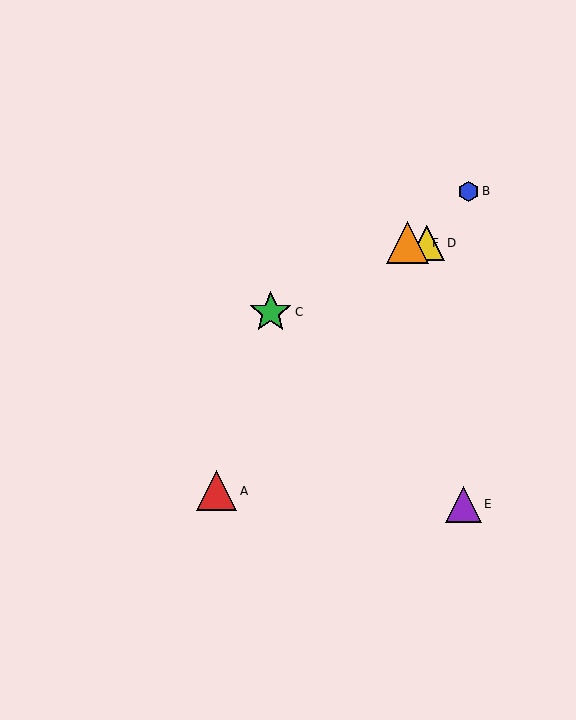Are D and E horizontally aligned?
No, D is at y≈243 and E is at y≈504.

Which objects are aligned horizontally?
Objects D, F are aligned horizontally.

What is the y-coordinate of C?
Object C is at y≈312.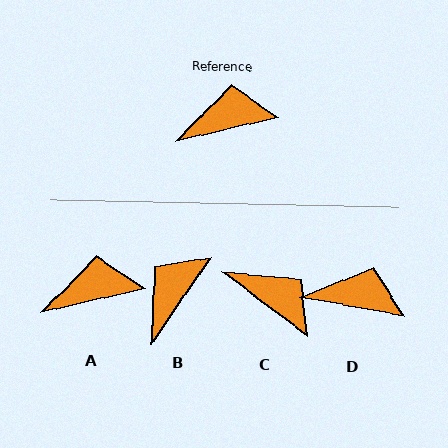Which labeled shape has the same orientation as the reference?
A.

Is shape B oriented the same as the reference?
No, it is off by about 42 degrees.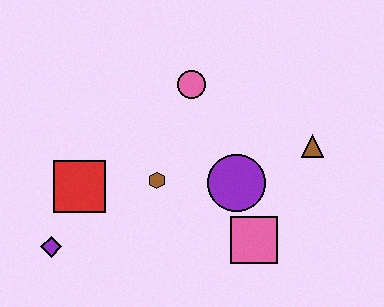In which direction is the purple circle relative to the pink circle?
The purple circle is below the pink circle.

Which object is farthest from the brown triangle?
The purple diamond is farthest from the brown triangle.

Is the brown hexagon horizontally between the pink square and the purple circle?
No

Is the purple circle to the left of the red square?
No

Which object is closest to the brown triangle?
The purple circle is closest to the brown triangle.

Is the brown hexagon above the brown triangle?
No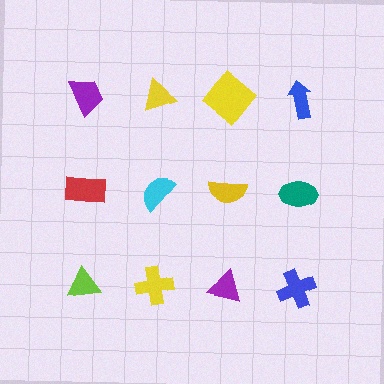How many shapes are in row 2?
4 shapes.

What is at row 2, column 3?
A yellow semicircle.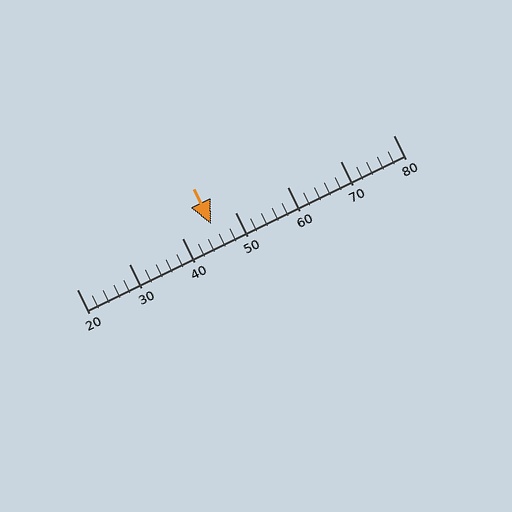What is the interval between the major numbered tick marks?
The major tick marks are spaced 10 units apart.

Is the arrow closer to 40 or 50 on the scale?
The arrow is closer to 50.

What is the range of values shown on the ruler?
The ruler shows values from 20 to 80.